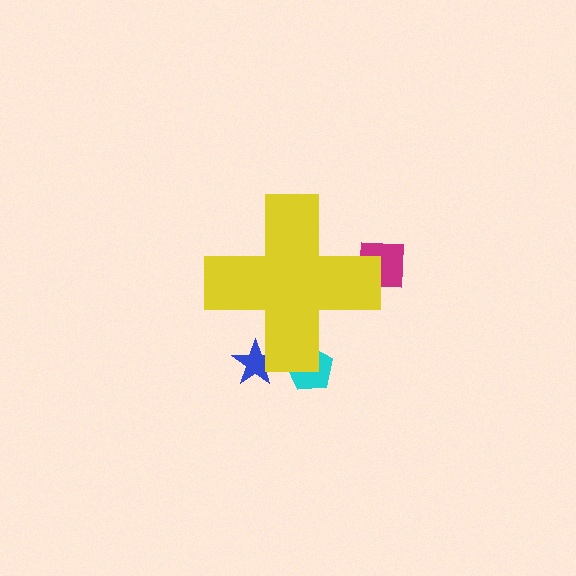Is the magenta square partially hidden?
Yes, the magenta square is partially hidden behind the yellow cross.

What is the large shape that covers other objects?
A yellow cross.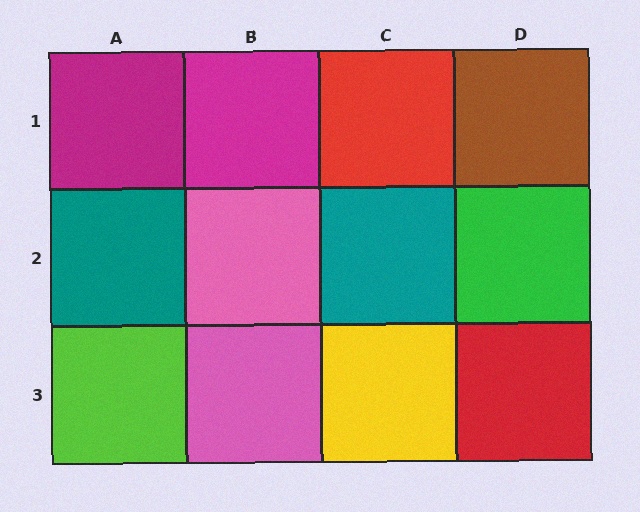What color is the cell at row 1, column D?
Brown.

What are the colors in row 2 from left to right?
Teal, pink, teal, green.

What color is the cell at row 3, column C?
Yellow.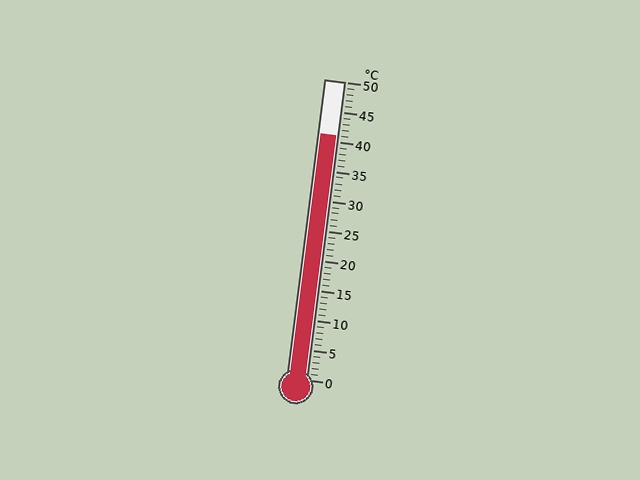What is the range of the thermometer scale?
The thermometer scale ranges from 0°C to 50°C.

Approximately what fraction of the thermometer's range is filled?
The thermometer is filled to approximately 80% of its range.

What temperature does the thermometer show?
The thermometer shows approximately 41°C.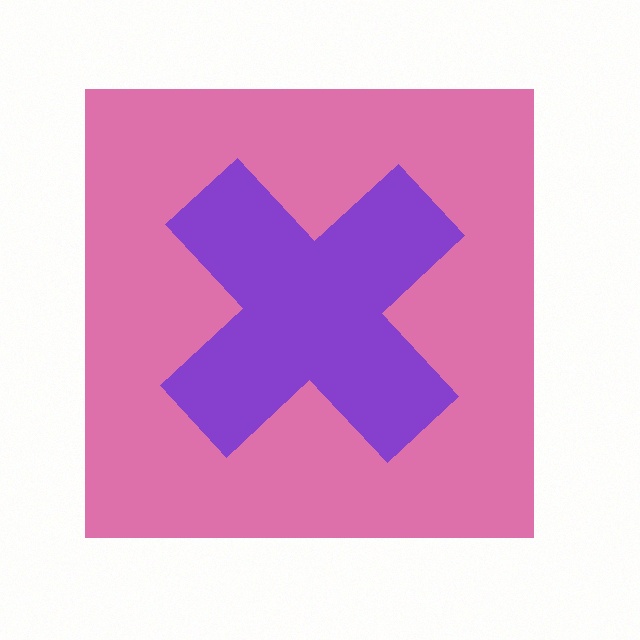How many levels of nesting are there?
2.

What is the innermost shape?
The purple cross.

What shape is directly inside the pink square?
The purple cross.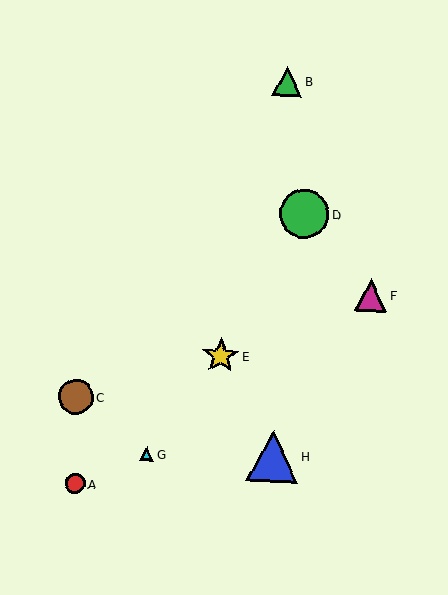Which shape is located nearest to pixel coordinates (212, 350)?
The yellow star (labeled E) at (221, 356) is nearest to that location.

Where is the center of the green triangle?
The center of the green triangle is at (287, 81).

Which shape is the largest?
The blue triangle (labeled H) is the largest.